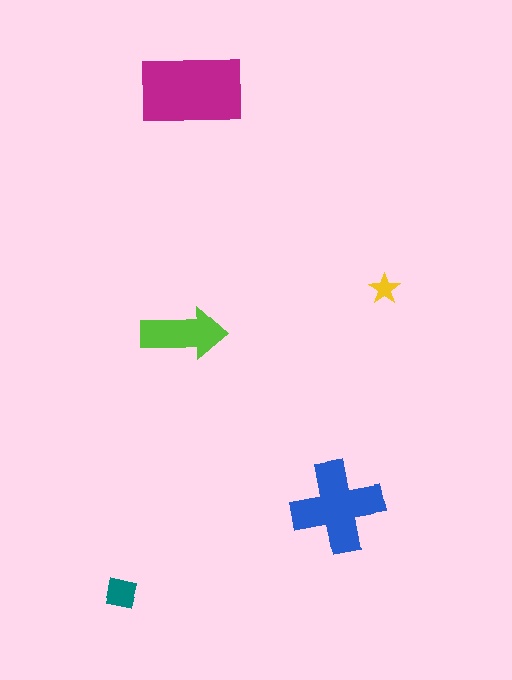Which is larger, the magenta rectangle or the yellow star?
The magenta rectangle.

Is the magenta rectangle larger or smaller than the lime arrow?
Larger.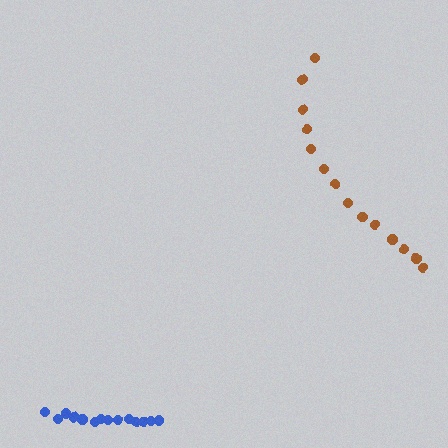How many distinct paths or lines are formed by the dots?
There are 2 distinct paths.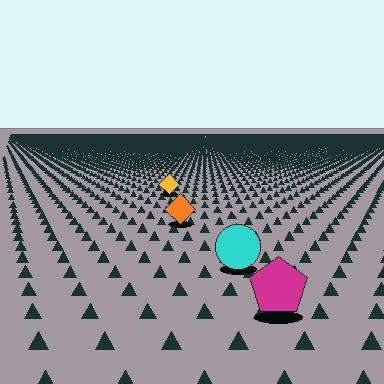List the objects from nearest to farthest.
From nearest to farthest: the magenta pentagon, the cyan circle, the orange diamond, the yellow diamond.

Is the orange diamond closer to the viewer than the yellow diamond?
Yes. The orange diamond is closer — you can tell from the texture gradient: the ground texture is coarser near it.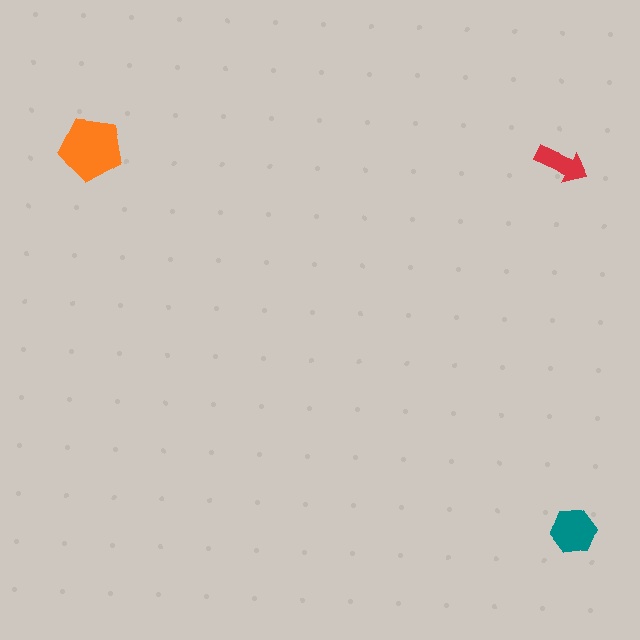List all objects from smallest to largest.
The red arrow, the teal hexagon, the orange pentagon.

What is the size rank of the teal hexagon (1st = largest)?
2nd.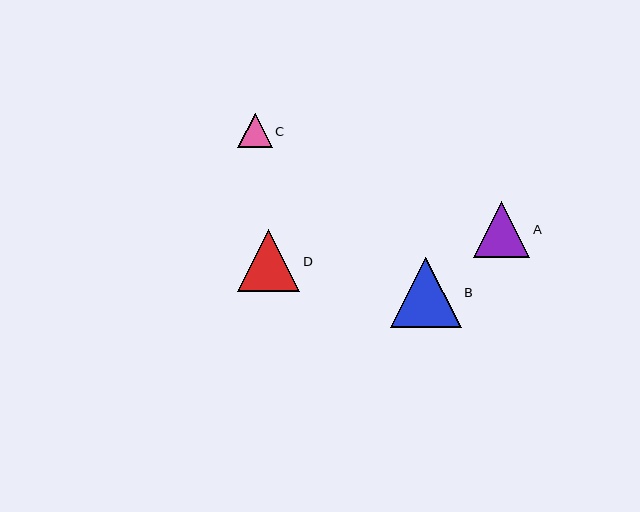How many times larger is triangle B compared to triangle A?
Triangle B is approximately 1.3 times the size of triangle A.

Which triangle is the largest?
Triangle B is the largest with a size of approximately 71 pixels.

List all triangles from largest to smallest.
From largest to smallest: B, D, A, C.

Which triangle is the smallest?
Triangle C is the smallest with a size of approximately 34 pixels.